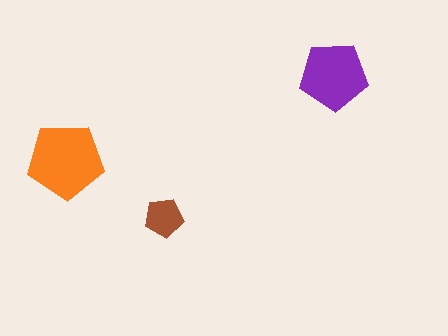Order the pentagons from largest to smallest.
the orange one, the purple one, the brown one.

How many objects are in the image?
There are 3 objects in the image.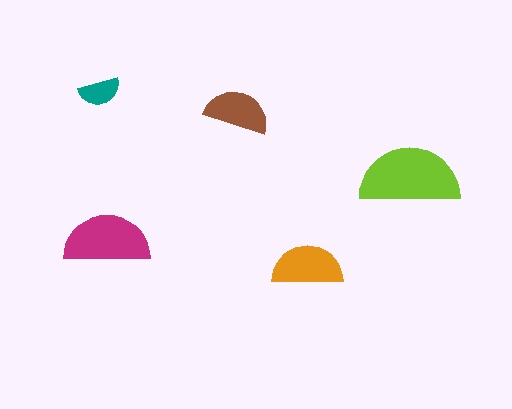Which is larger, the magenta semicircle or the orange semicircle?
The magenta one.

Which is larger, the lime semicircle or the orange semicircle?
The lime one.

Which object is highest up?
The teal semicircle is topmost.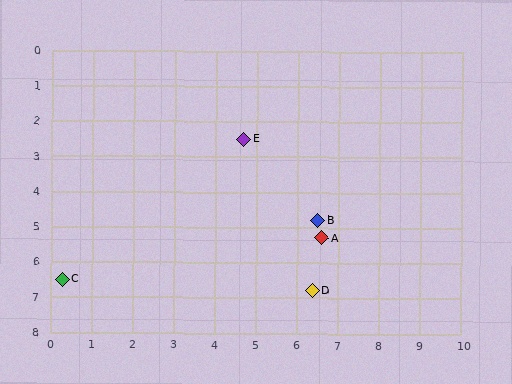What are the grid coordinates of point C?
Point C is at approximately (0.3, 6.5).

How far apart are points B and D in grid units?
Points B and D are about 2.0 grid units apart.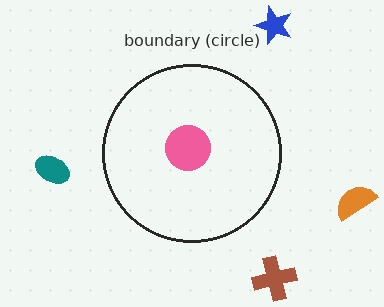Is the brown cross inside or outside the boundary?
Outside.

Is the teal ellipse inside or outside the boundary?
Outside.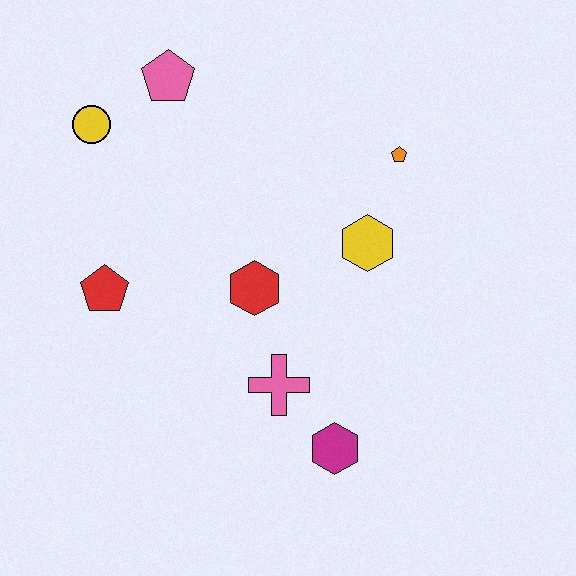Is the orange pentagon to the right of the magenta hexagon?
Yes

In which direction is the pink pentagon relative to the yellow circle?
The pink pentagon is to the right of the yellow circle.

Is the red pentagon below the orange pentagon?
Yes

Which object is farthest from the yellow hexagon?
The yellow circle is farthest from the yellow hexagon.